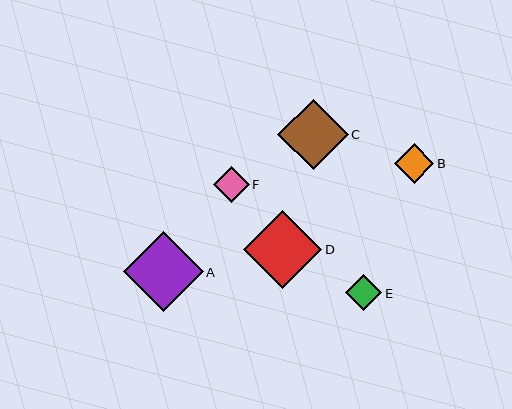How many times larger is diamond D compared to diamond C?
Diamond D is approximately 1.1 times the size of diamond C.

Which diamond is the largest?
Diamond A is the largest with a size of approximately 80 pixels.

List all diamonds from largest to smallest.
From largest to smallest: A, D, C, B, E, F.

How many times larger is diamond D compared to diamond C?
Diamond D is approximately 1.1 times the size of diamond C.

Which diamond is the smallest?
Diamond F is the smallest with a size of approximately 36 pixels.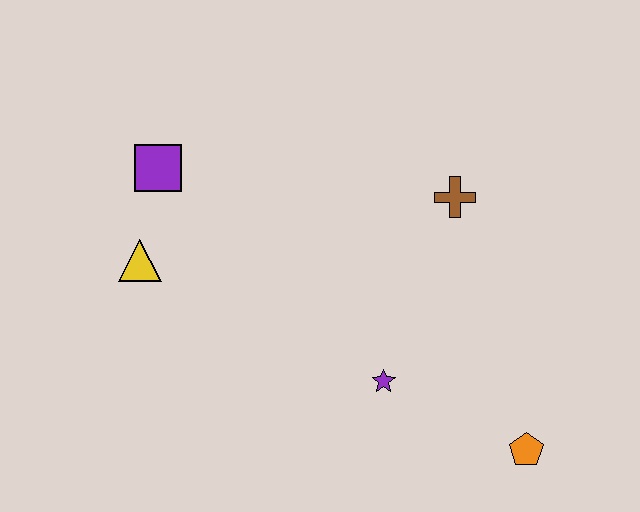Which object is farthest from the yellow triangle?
The orange pentagon is farthest from the yellow triangle.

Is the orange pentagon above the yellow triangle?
No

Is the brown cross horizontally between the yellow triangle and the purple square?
No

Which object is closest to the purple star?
The orange pentagon is closest to the purple star.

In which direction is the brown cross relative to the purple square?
The brown cross is to the right of the purple square.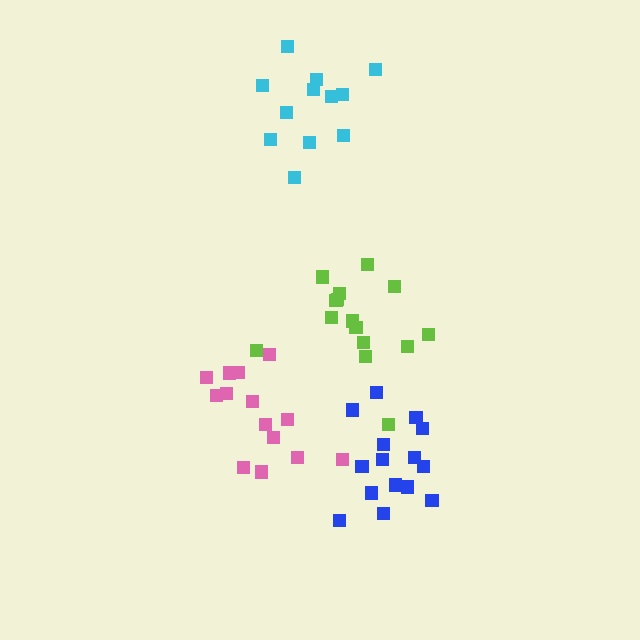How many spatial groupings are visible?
There are 4 spatial groupings.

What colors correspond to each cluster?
The clusters are colored: blue, lime, pink, cyan.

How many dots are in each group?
Group 1: 15 dots, Group 2: 15 dots, Group 3: 14 dots, Group 4: 12 dots (56 total).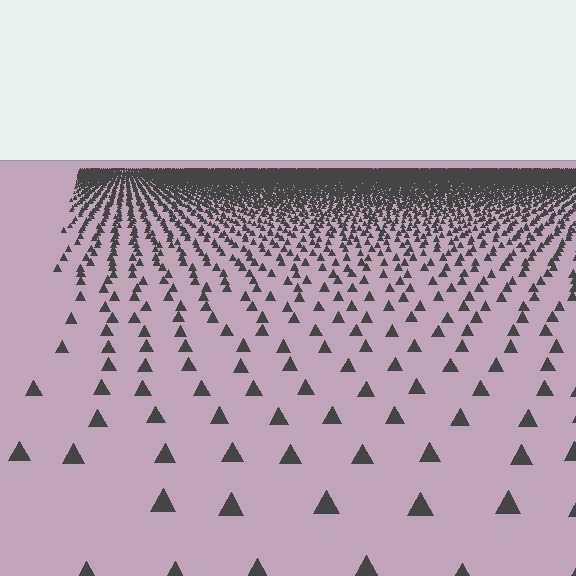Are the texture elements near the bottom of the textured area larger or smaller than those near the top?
Larger. Near the bottom, elements are closer to the viewer and appear at a bigger on-screen size.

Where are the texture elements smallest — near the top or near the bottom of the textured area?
Near the top.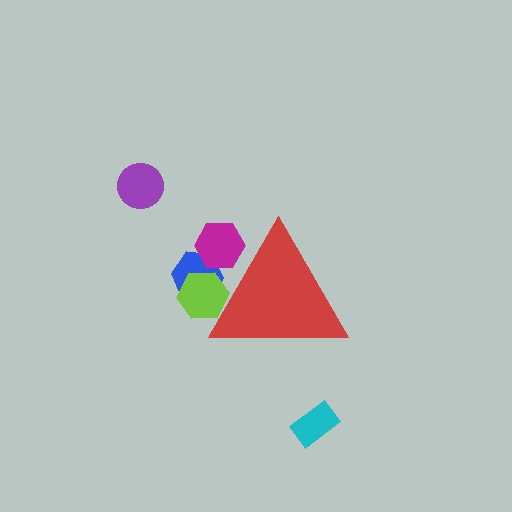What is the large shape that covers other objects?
A red triangle.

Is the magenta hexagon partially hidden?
Yes, the magenta hexagon is partially hidden behind the red triangle.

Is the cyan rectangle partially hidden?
No, the cyan rectangle is fully visible.